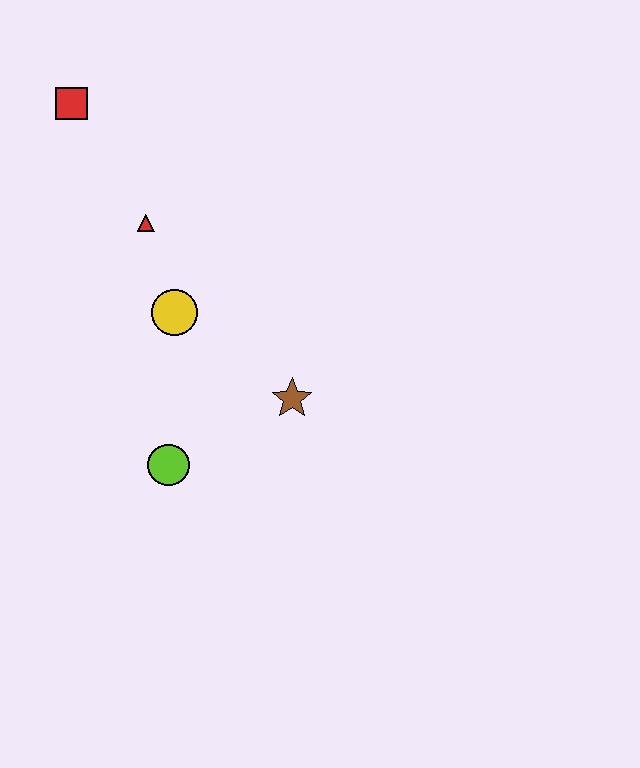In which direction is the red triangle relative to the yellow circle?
The red triangle is above the yellow circle.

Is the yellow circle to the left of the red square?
No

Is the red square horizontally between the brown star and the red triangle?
No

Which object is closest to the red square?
The red triangle is closest to the red square.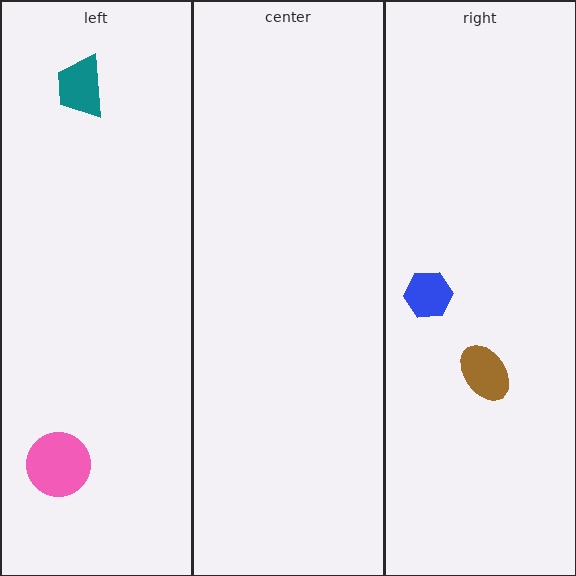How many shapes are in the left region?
2.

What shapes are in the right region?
The brown ellipse, the blue hexagon.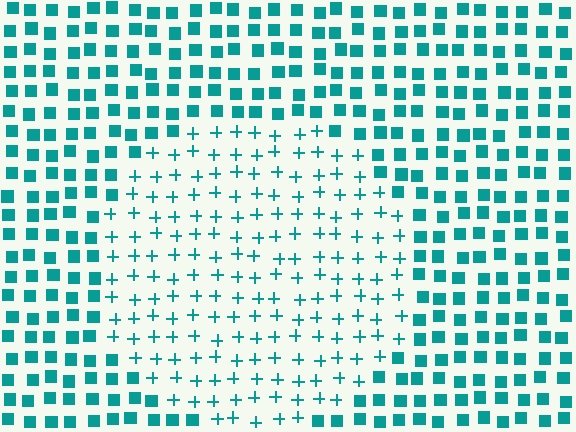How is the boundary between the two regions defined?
The boundary is defined by a change in element shape: plus signs inside vs. squares outside. All elements share the same color and spacing.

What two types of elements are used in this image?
The image uses plus signs inside the circle region and squares outside it.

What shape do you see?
I see a circle.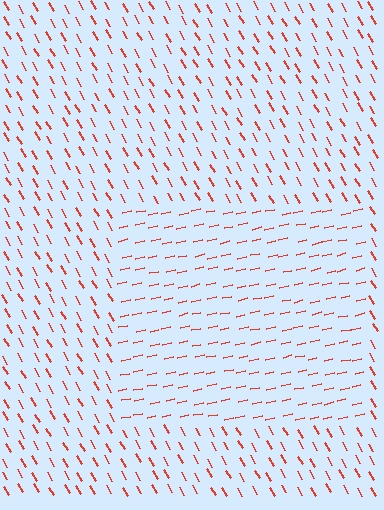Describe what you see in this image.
The image is filled with small red line segments. A rectangle region in the image has lines oriented differently from the surrounding lines, creating a visible texture boundary.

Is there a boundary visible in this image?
Yes, there is a texture boundary formed by a change in line orientation.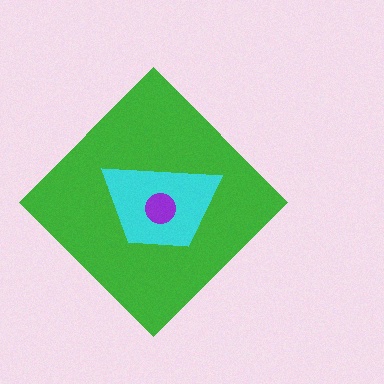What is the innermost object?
The purple circle.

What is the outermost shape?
The green diamond.